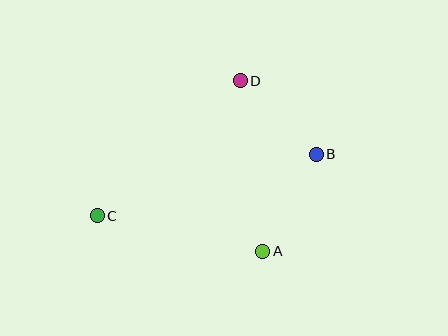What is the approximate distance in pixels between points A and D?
The distance between A and D is approximately 172 pixels.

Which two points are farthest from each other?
Points B and C are farthest from each other.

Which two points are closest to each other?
Points B and D are closest to each other.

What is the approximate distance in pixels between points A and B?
The distance between A and B is approximately 111 pixels.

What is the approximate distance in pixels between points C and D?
The distance between C and D is approximately 196 pixels.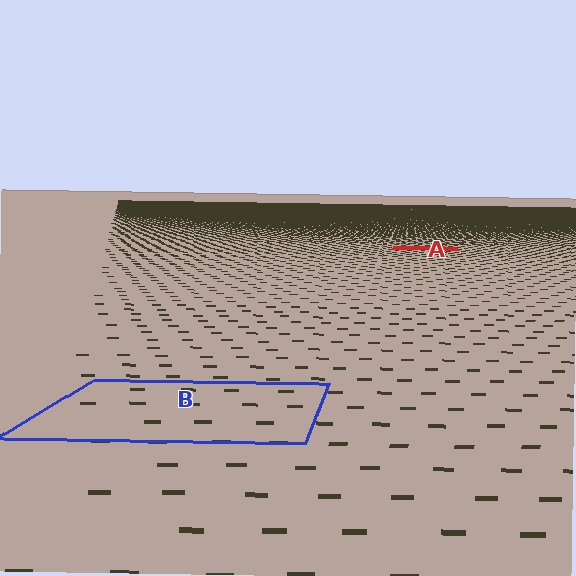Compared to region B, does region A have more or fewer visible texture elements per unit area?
Region A has more texture elements per unit area — they are packed more densely because it is farther away.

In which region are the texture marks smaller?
The texture marks are smaller in region A, because it is farther away.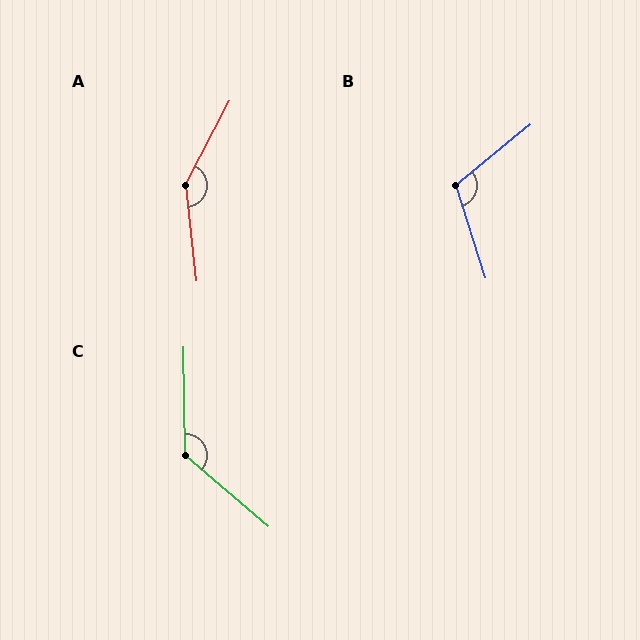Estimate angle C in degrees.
Approximately 131 degrees.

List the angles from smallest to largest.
B (112°), C (131°), A (146°).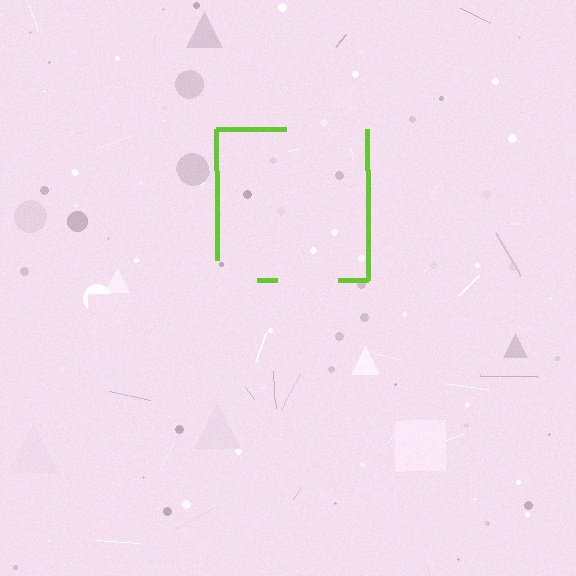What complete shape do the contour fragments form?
The contour fragments form a square.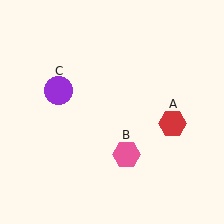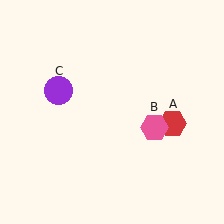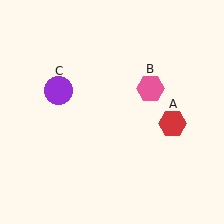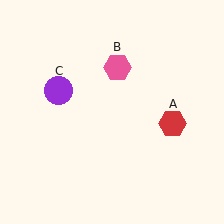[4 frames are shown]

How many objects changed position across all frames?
1 object changed position: pink hexagon (object B).